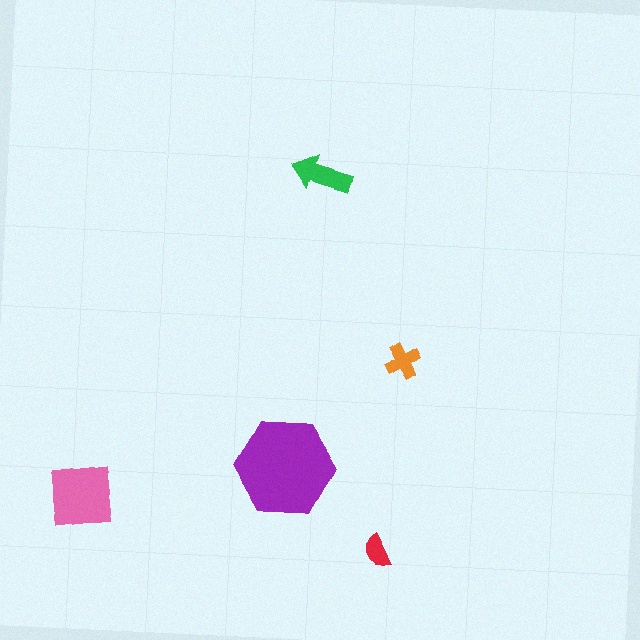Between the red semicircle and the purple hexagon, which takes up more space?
The purple hexagon.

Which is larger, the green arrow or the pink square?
The pink square.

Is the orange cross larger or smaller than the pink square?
Smaller.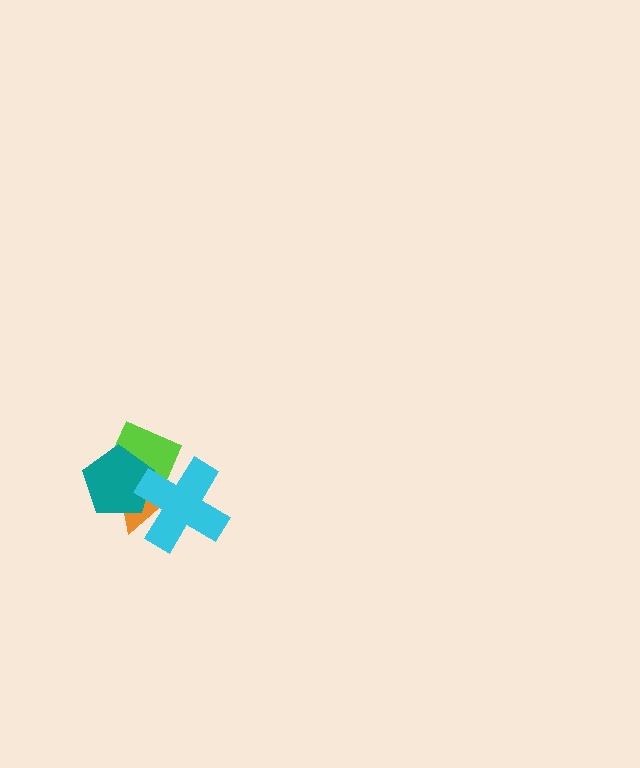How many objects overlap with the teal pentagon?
3 objects overlap with the teal pentagon.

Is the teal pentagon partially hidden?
Yes, it is partially covered by another shape.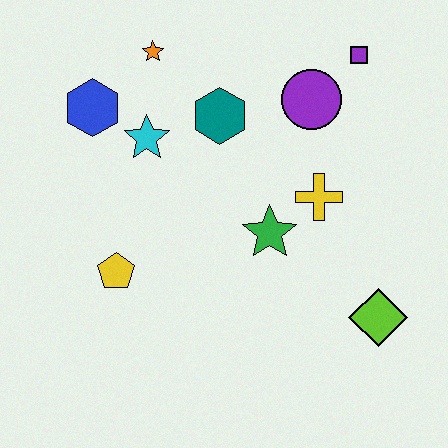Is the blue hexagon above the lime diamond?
Yes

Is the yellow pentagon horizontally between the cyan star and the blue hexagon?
Yes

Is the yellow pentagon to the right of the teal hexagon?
No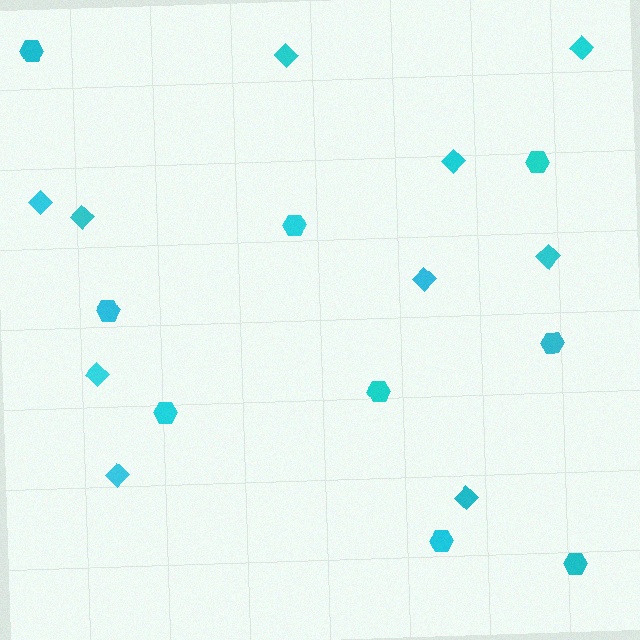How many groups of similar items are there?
There are 2 groups: one group of diamonds (10) and one group of hexagons (9).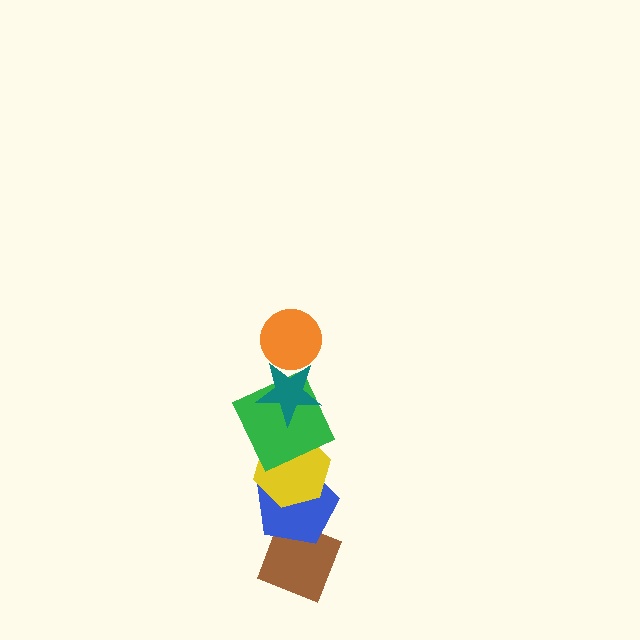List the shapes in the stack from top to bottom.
From top to bottom: the orange circle, the teal star, the green square, the yellow hexagon, the blue pentagon, the brown diamond.